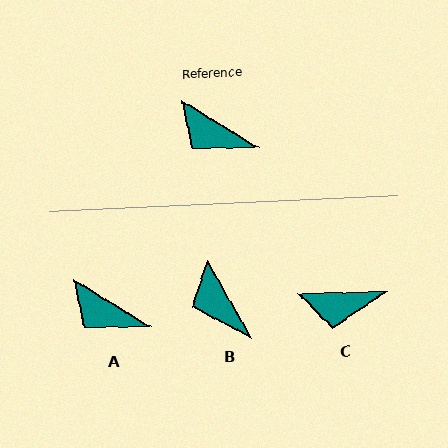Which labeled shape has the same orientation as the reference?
A.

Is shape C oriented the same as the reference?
No, it is off by about 33 degrees.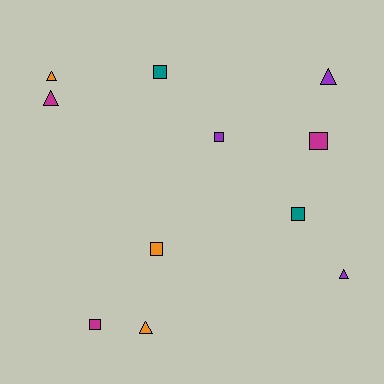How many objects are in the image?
There are 11 objects.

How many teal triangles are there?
There are no teal triangles.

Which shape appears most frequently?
Square, with 6 objects.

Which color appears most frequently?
Magenta, with 3 objects.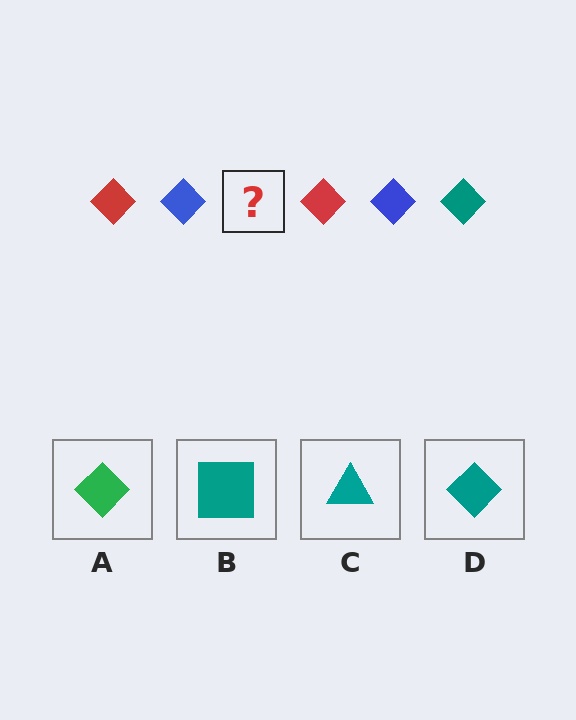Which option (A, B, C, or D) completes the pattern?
D.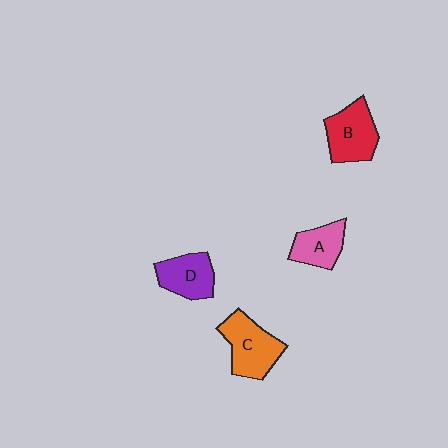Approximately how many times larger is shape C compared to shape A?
Approximately 1.4 times.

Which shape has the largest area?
Shape C (orange).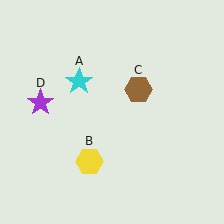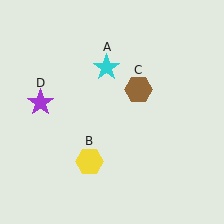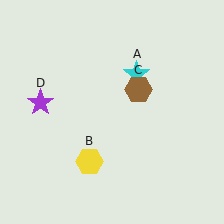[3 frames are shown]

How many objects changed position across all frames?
1 object changed position: cyan star (object A).